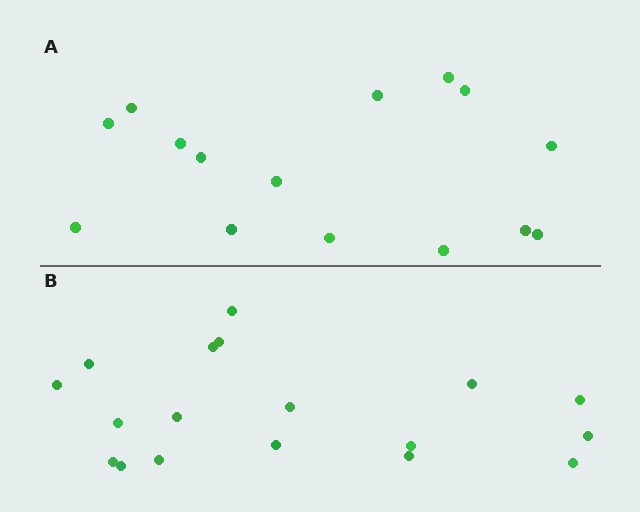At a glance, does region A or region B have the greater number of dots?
Region B (the bottom region) has more dots.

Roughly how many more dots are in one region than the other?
Region B has just a few more — roughly 2 or 3 more dots than region A.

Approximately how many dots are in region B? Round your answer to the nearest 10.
About 20 dots. (The exact count is 18, which rounds to 20.)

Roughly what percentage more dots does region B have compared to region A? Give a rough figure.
About 20% more.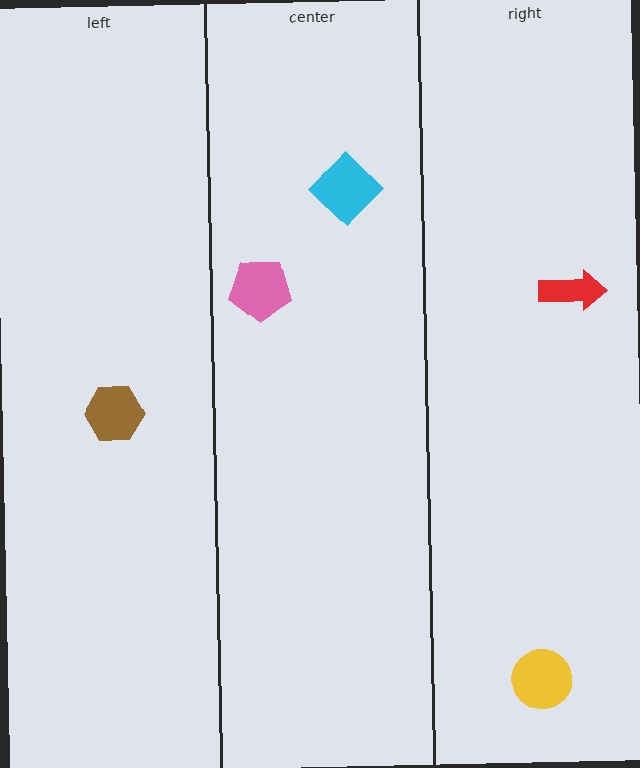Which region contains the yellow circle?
The right region.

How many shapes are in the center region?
2.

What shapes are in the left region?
The brown hexagon.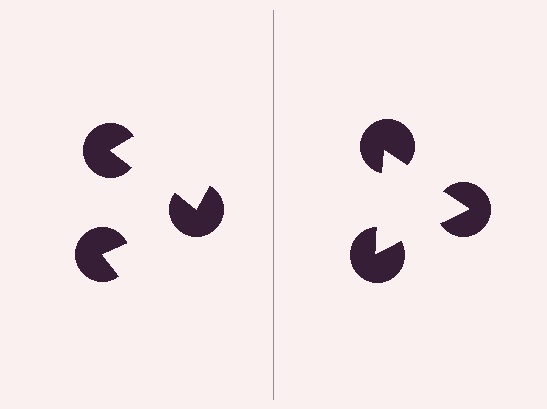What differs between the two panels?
The pac-man discs are positioned identically on both sides; only the wedge orientations differ. On the right they align to a triangle; on the left they are misaligned.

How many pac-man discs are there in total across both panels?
6 — 3 on each side.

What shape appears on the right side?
An illusory triangle.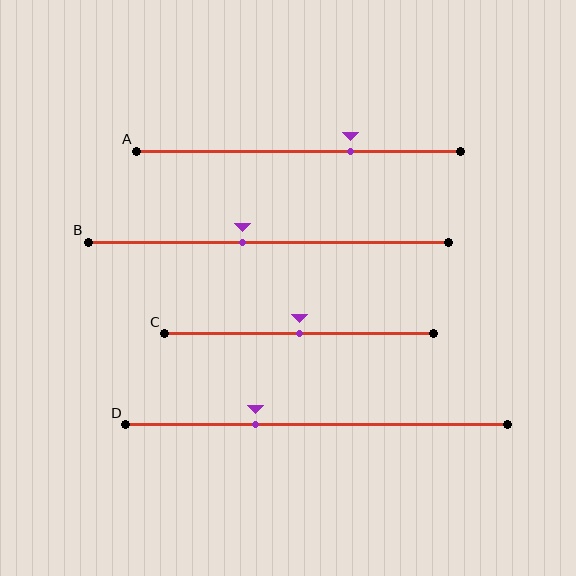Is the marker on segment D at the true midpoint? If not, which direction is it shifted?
No, the marker on segment D is shifted to the left by about 16% of the segment length.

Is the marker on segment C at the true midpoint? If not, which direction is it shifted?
Yes, the marker on segment C is at the true midpoint.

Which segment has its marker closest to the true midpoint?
Segment C has its marker closest to the true midpoint.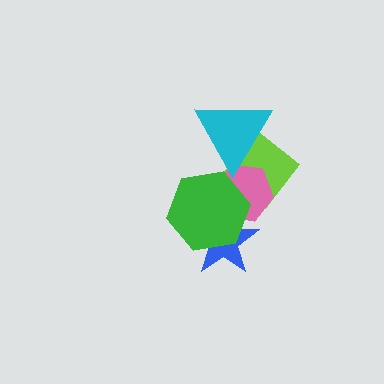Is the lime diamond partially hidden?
Yes, it is partially covered by another shape.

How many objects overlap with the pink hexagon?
4 objects overlap with the pink hexagon.